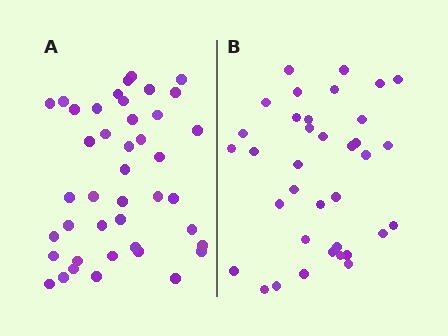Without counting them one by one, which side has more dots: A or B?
Region A (the left region) has more dots.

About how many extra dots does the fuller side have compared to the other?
Region A has about 6 more dots than region B.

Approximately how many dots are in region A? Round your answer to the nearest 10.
About 40 dots. (The exact count is 42, which rounds to 40.)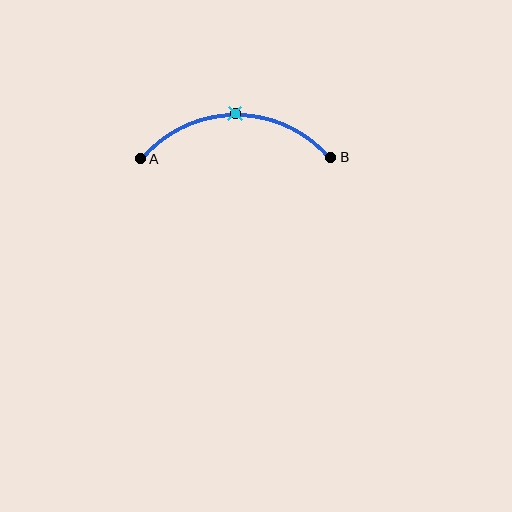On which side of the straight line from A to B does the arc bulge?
The arc bulges above the straight line connecting A and B.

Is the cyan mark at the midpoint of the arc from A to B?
Yes. The cyan mark lies on the arc at equal arc-length from both A and B — it is the arc midpoint.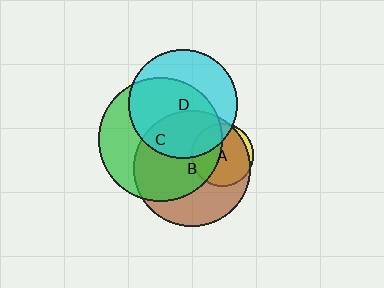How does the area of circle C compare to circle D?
Approximately 1.3 times.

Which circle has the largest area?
Circle C (green).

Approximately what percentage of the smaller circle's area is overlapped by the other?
Approximately 95%.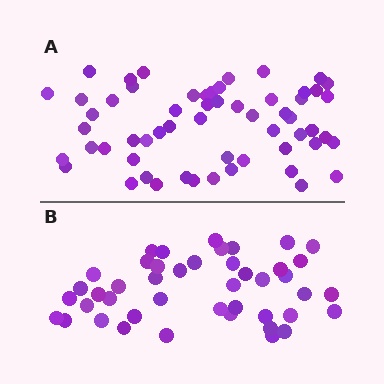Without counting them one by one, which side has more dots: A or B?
Region A (the top region) has more dots.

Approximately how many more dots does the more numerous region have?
Region A has approximately 15 more dots than region B.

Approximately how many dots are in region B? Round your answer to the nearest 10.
About 40 dots. (The exact count is 44, which rounds to 40.)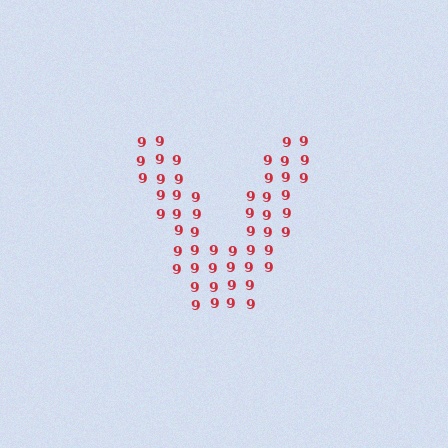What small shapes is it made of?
It is made of small digit 9's.